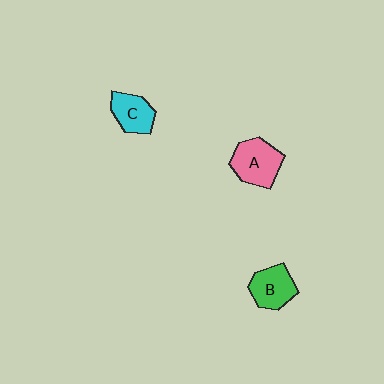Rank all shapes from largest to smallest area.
From largest to smallest: A (pink), B (green), C (cyan).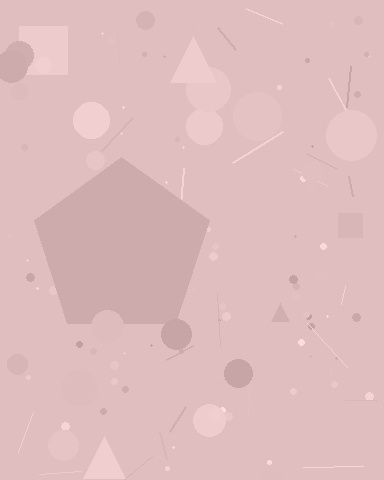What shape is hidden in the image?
A pentagon is hidden in the image.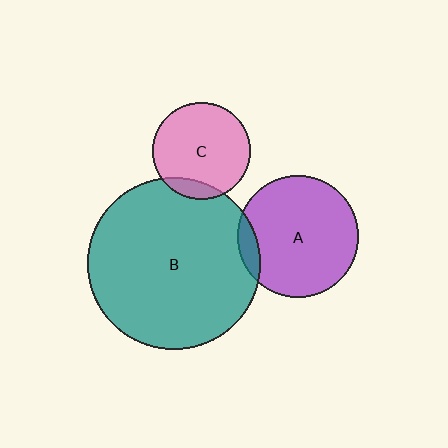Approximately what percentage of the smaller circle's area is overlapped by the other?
Approximately 10%.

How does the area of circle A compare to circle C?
Approximately 1.6 times.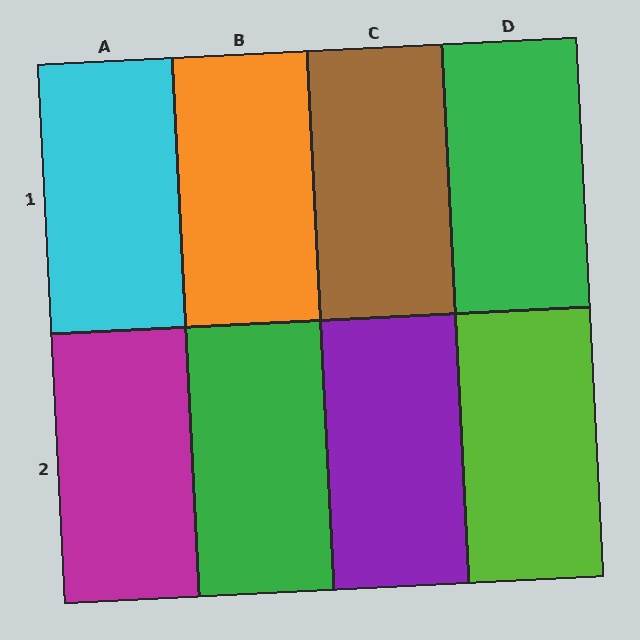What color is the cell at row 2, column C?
Purple.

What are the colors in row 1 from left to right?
Cyan, orange, brown, green.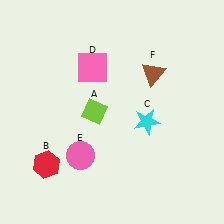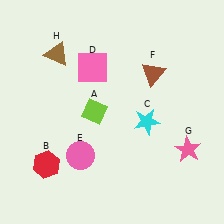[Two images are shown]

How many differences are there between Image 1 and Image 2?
There are 2 differences between the two images.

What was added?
A pink star (G), a brown triangle (H) were added in Image 2.